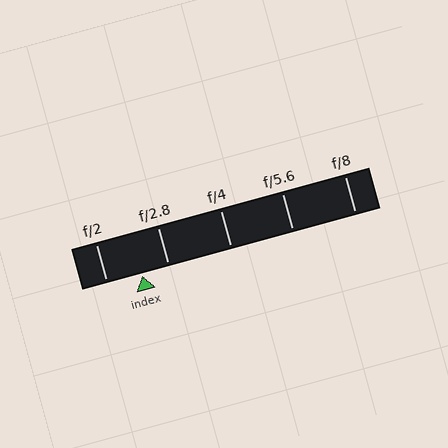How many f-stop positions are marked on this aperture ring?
There are 5 f-stop positions marked.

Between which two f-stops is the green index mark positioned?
The index mark is between f/2 and f/2.8.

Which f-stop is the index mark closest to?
The index mark is closest to f/2.8.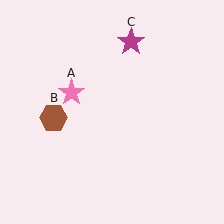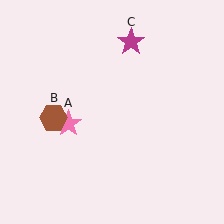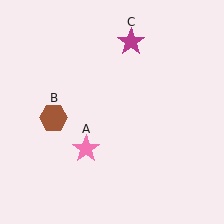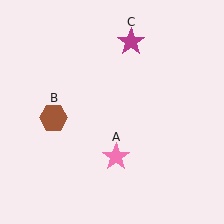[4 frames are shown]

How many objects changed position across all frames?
1 object changed position: pink star (object A).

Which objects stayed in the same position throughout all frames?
Brown hexagon (object B) and magenta star (object C) remained stationary.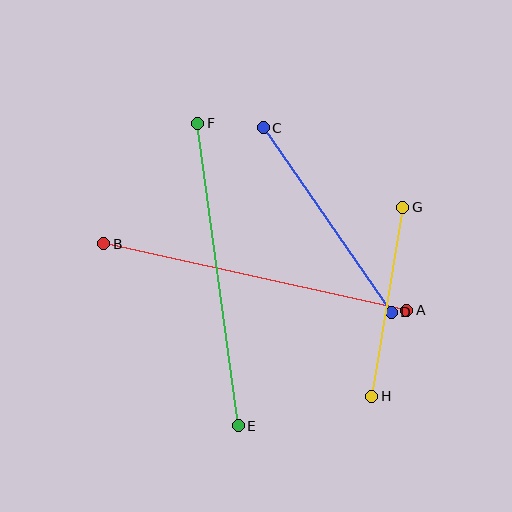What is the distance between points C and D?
The distance is approximately 224 pixels.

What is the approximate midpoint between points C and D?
The midpoint is at approximately (327, 220) pixels.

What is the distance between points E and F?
The distance is approximately 305 pixels.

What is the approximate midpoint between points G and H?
The midpoint is at approximately (387, 302) pixels.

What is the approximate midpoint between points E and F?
The midpoint is at approximately (218, 275) pixels.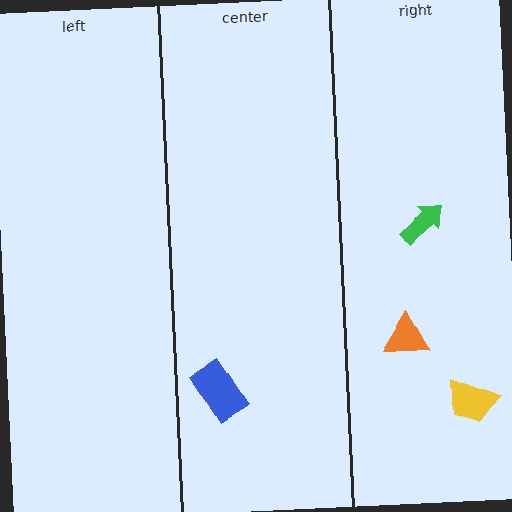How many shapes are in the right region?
3.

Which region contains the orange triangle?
The right region.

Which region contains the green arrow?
The right region.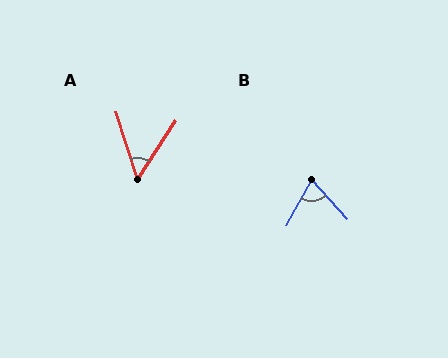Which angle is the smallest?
A, at approximately 51 degrees.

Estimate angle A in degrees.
Approximately 51 degrees.